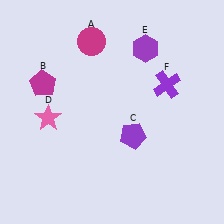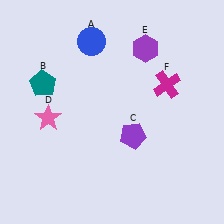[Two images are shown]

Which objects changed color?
A changed from magenta to blue. B changed from magenta to teal. F changed from purple to magenta.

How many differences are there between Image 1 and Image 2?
There are 3 differences between the two images.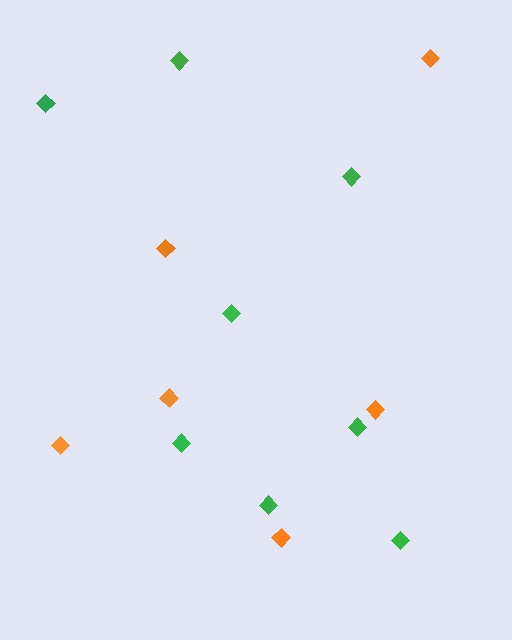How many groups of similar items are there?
There are 2 groups: one group of green diamonds (8) and one group of orange diamonds (6).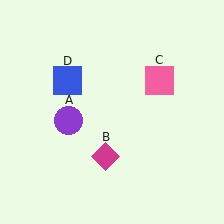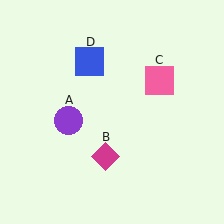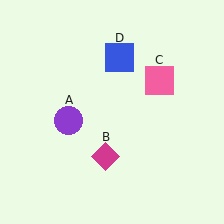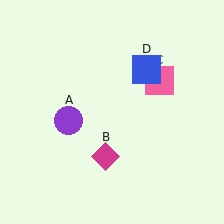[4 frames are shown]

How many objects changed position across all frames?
1 object changed position: blue square (object D).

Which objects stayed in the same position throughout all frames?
Purple circle (object A) and magenta diamond (object B) and pink square (object C) remained stationary.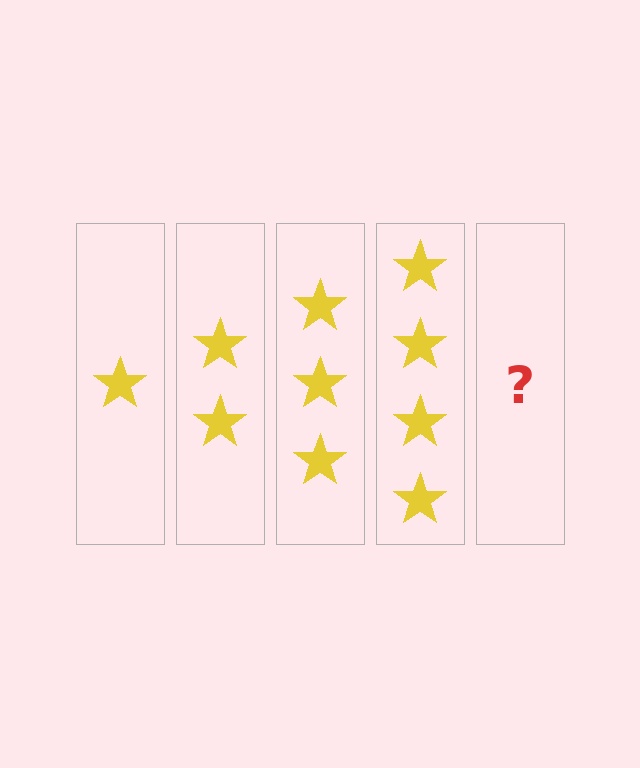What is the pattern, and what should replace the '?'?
The pattern is that each step adds one more star. The '?' should be 5 stars.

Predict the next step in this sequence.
The next step is 5 stars.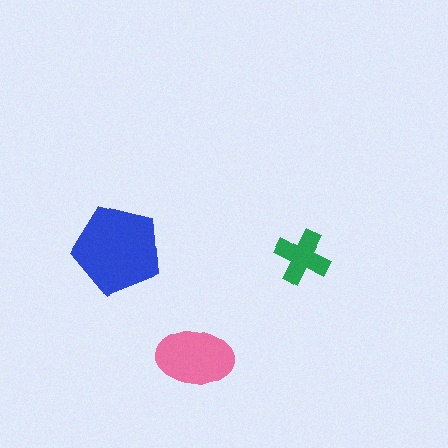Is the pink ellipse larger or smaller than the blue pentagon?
Smaller.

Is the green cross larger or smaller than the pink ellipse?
Smaller.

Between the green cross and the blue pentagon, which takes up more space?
The blue pentagon.